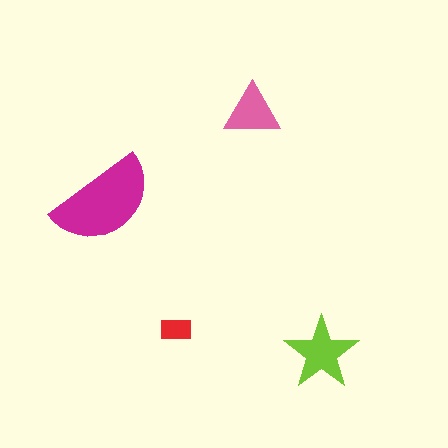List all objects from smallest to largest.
The red rectangle, the pink triangle, the lime star, the magenta semicircle.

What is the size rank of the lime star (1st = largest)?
2nd.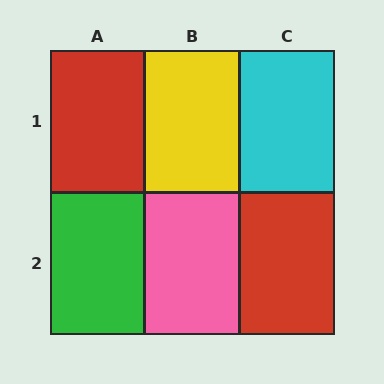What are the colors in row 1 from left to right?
Red, yellow, cyan.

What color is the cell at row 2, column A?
Green.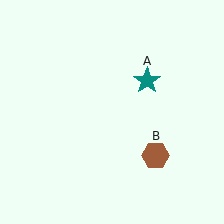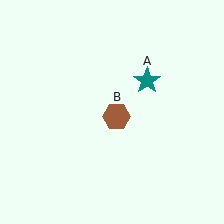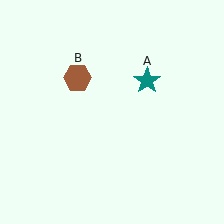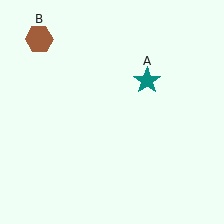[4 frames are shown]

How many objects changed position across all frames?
1 object changed position: brown hexagon (object B).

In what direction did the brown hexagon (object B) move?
The brown hexagon (object B) moved up and to the left.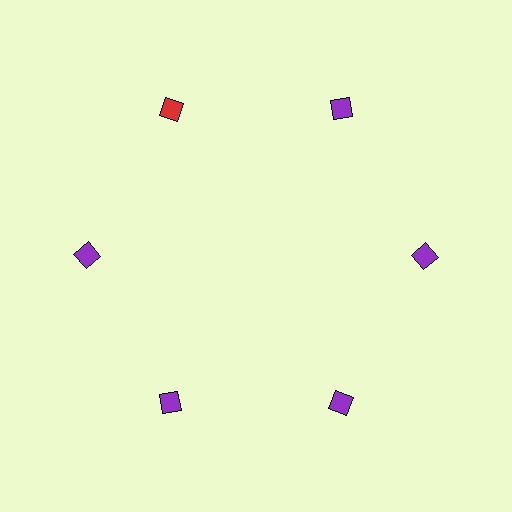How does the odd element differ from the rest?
It has a different color: red instead of purple.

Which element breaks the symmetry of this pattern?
The red diamond at roughly the 11 o'clock position breaks the symmetry. All other shapes are purple diamonds.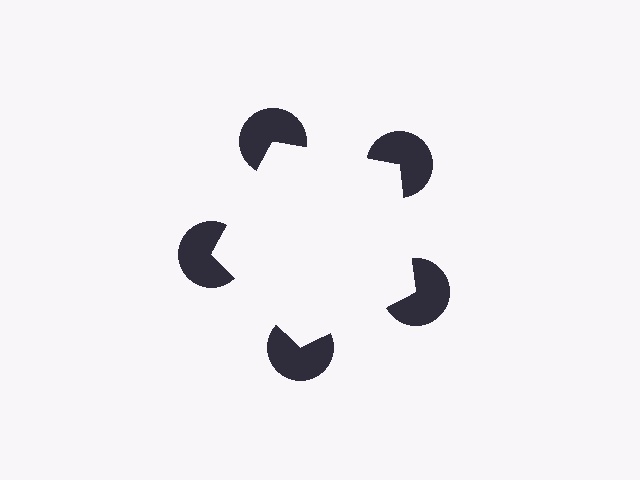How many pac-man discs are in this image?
There are 5 — one at each vertex of the illusory pentagon.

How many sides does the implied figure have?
5 sides.